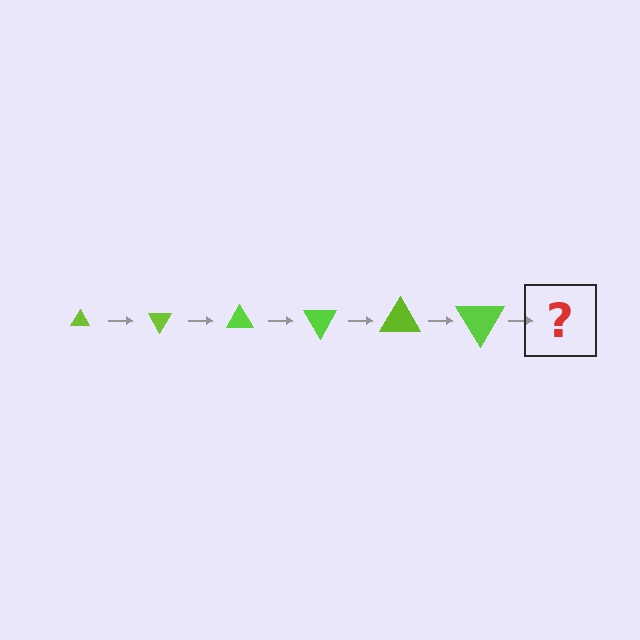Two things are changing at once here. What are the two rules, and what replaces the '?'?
The two rules are that the triangle grows larger each step and it rotates 60 degrees each step. The '?' should be a triangle, larger than the previous one and rotated 360 degrees from the start.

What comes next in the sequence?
The next element should be a triangle, larger than the previous one and rotated 360 degrees from the start.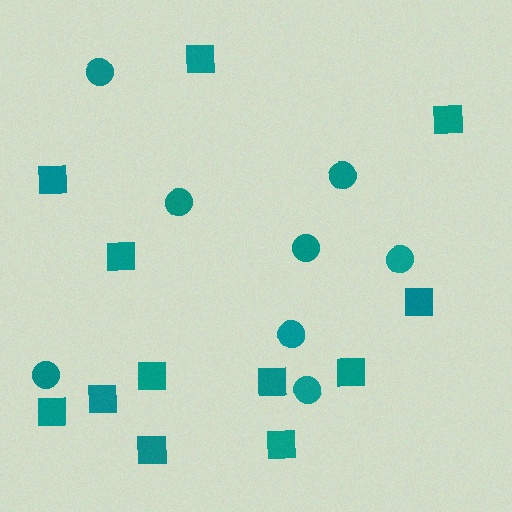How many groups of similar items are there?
There are 2 groups: one group of squares (12) and one group of circles (8).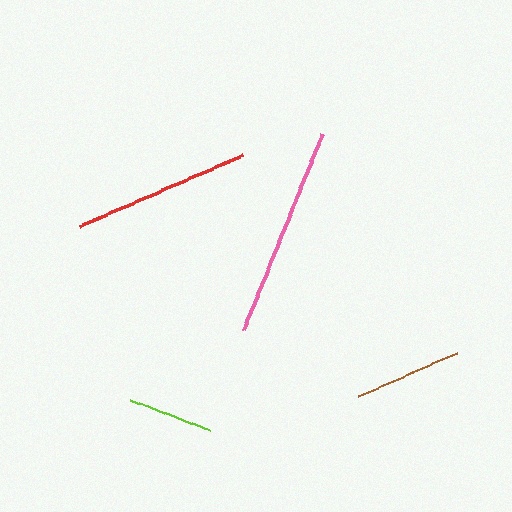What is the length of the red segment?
The red segment is approximately 178 pixels long.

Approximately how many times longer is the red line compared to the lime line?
The red line is approximately 2.1 times the length of the lime line.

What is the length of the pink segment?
The pink segment is approximately 211 pixels long.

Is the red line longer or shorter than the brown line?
The red line is longer than the brown line.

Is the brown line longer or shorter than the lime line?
The brown line is longer than the lime line.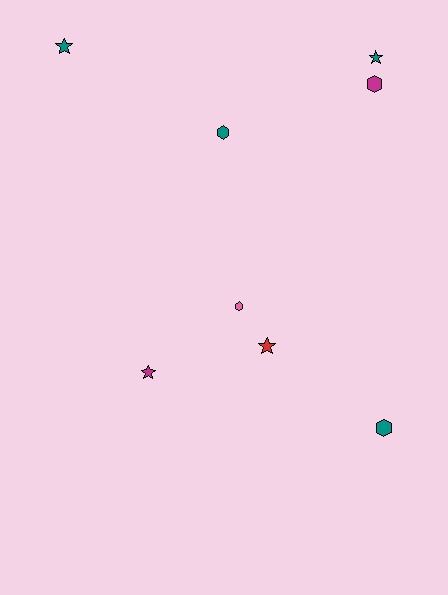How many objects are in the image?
There are 8 objects.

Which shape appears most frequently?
Star, with 4 objects.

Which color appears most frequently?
Teal, with 4 objects.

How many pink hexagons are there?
There is 1 pink hexagon.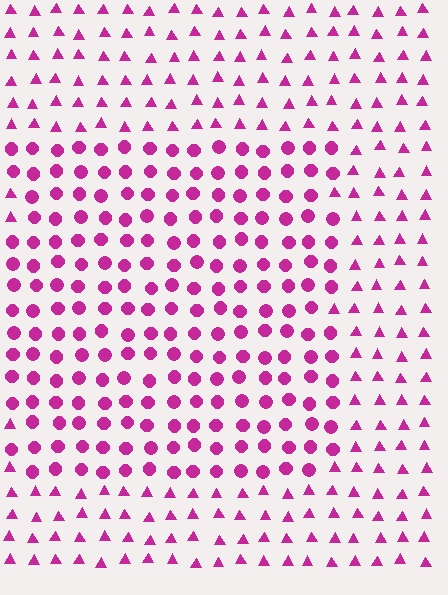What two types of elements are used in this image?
The image uses circles inside the rectangle region and triangles outside it.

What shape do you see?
I see a rectangle.